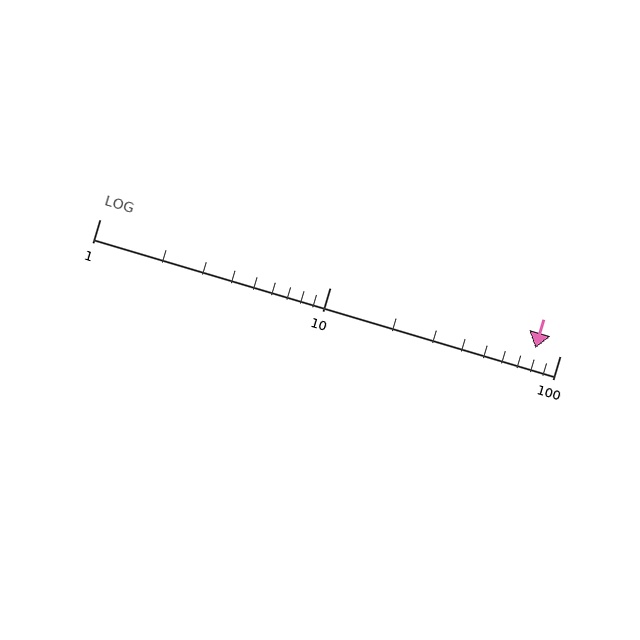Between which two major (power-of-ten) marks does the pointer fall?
The pointer is between 10 and 100.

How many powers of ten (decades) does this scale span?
The scale spans 2 decades, from 1 to 100.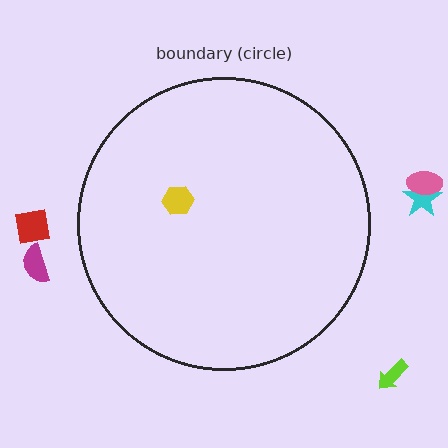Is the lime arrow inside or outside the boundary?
Outside.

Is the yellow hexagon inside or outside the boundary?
Inside.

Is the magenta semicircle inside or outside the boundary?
Outside.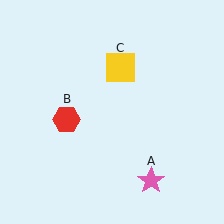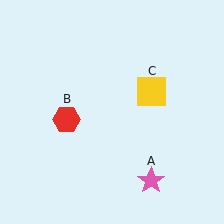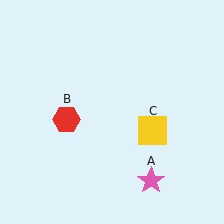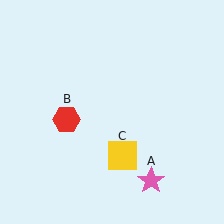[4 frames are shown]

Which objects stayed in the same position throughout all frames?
Pink star (object A) and red hexagon (object B) remained stationary.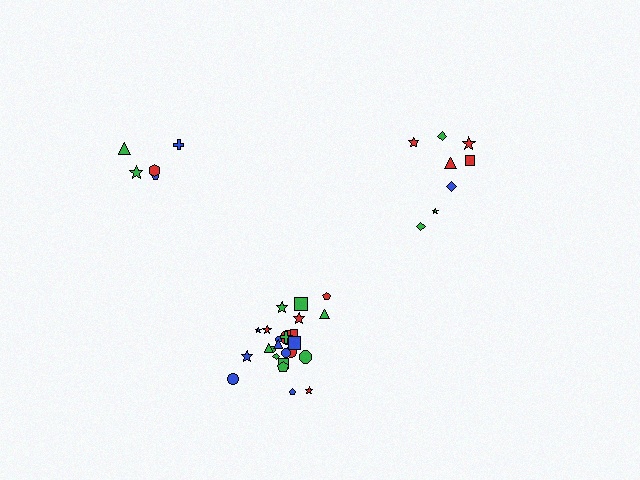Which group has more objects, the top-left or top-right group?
The top-right group.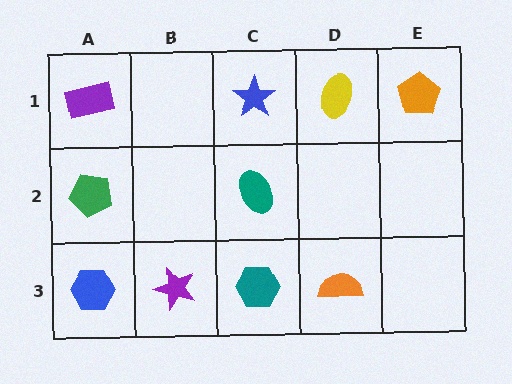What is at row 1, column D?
A yellow ellipse.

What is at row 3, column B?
A purple star.